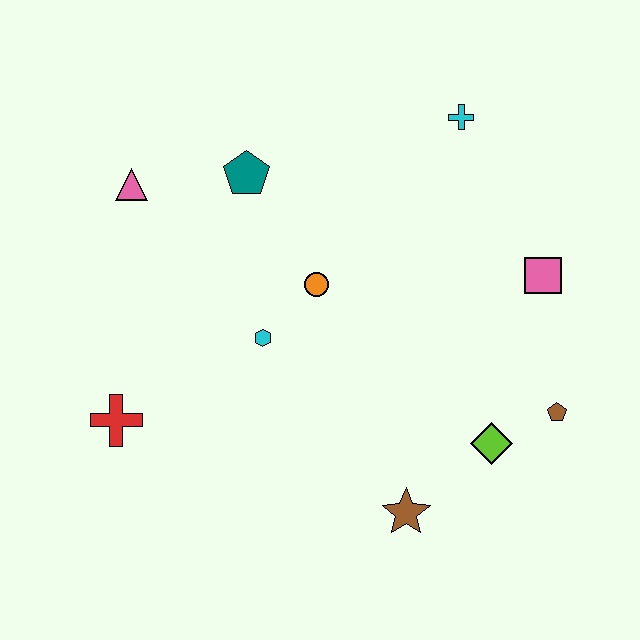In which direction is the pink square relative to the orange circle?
The pink square is to the right of the orange circle.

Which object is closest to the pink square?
The brown pentagon is closest to the pink square.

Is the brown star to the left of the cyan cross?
Yes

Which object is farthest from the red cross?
The cyan cross is farthest from the red cross.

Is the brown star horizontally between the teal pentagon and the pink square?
Yes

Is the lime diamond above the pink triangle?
No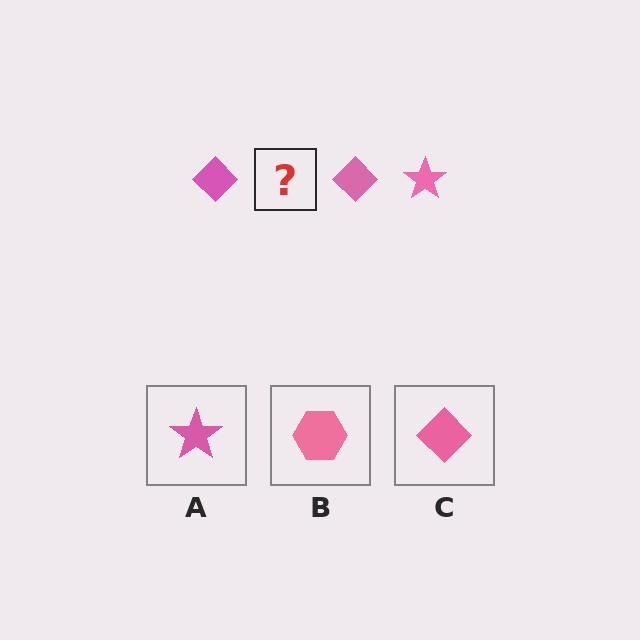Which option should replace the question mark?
Option A.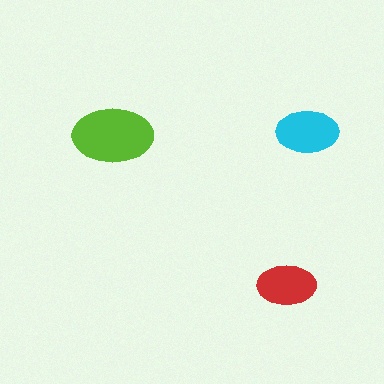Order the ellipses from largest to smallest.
the lime one, the cyan one, the red one.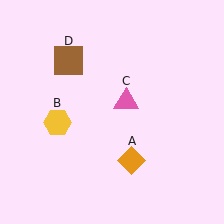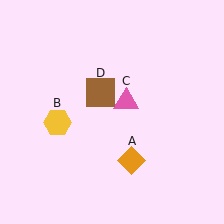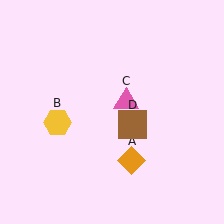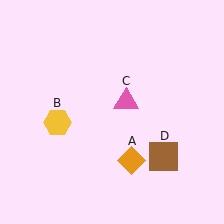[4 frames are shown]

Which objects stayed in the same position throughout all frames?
Orange diamond (object A) and yellow hexagon (object B) and pink triangle (object C) remained stationary.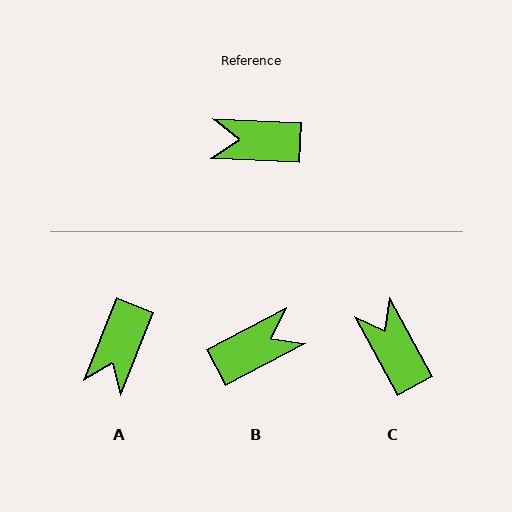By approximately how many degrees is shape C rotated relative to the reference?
Approximately 59 degrees clockwise.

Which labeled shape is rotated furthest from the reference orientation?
B, about 149 degrees away.